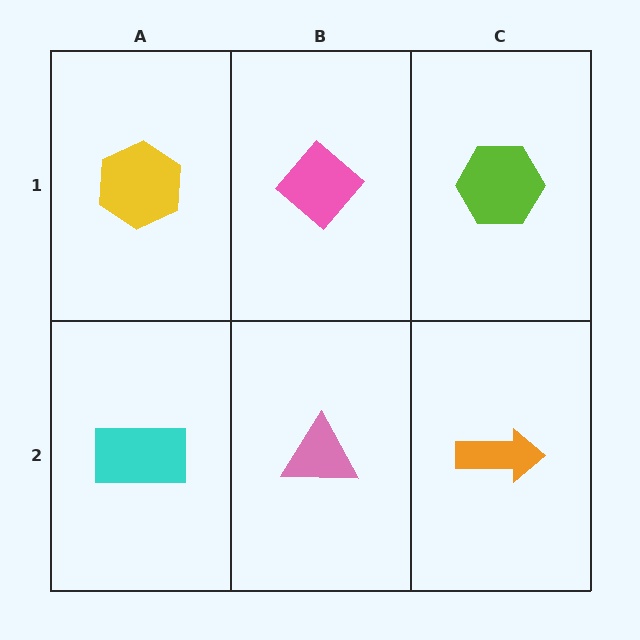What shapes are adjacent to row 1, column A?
A cyan rectangle (row 2, column A), a pink diamond (row 1, column B).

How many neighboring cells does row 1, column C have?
2.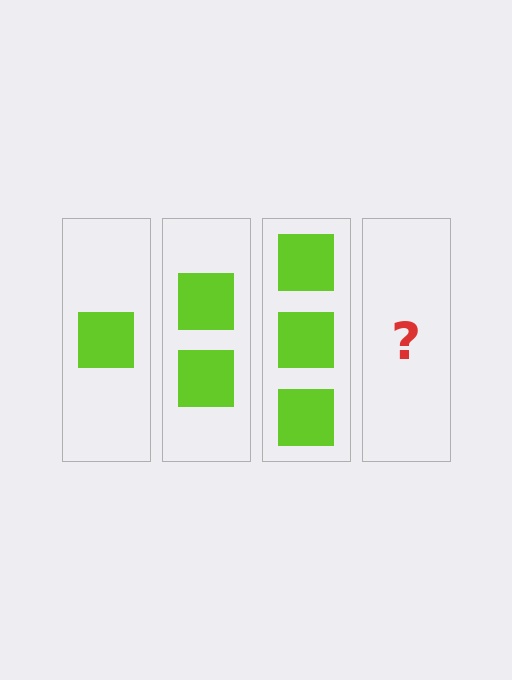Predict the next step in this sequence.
The next step is 4 squares.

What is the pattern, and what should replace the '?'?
The pattern is that each step adds one more square. The '?' should be 4 squares.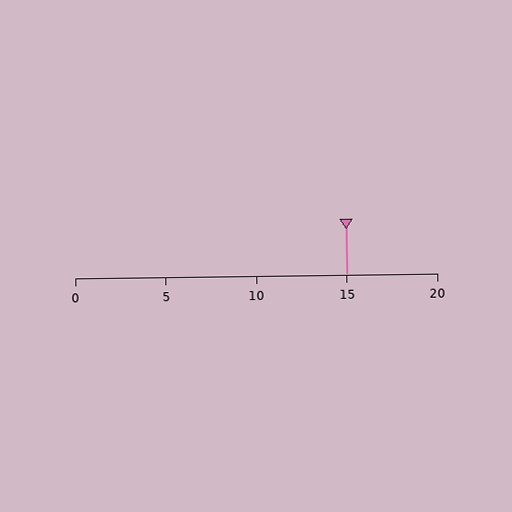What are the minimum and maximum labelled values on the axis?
The axis runs from 0 to 20.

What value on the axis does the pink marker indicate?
The marker indicates approximately 15.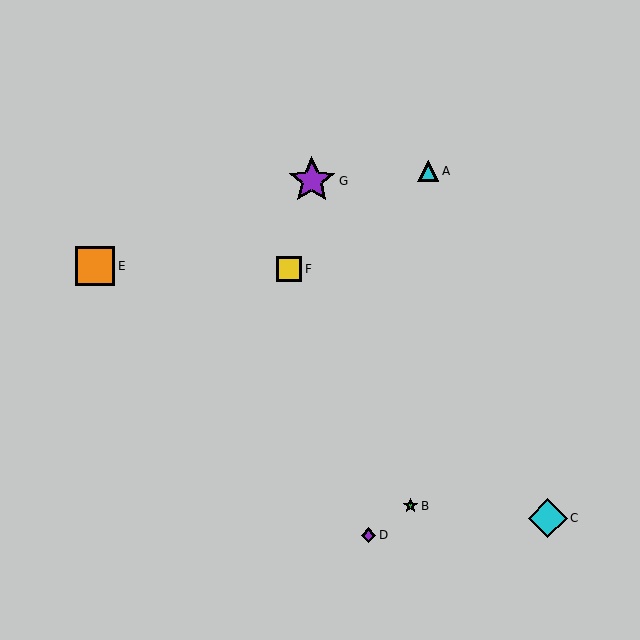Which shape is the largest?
The purple star (labeled G) is the largest.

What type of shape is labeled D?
Shape D is a purple diamond.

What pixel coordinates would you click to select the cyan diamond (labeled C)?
Click at (548, 518) to select the cyan diamond C.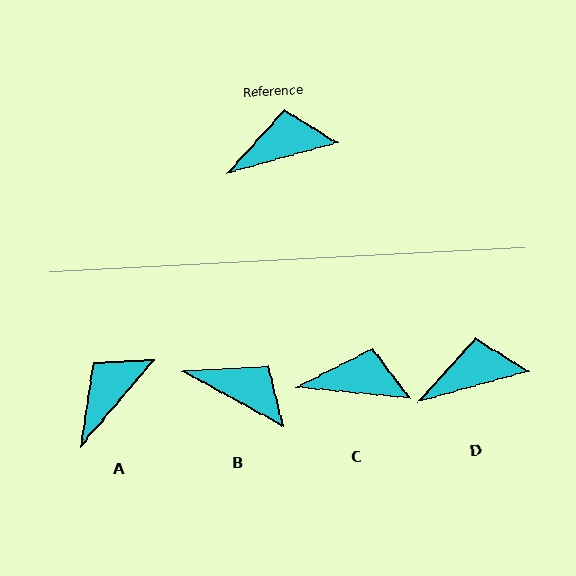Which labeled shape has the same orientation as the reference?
D.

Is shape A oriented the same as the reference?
No, it is off by about 34 degrees.